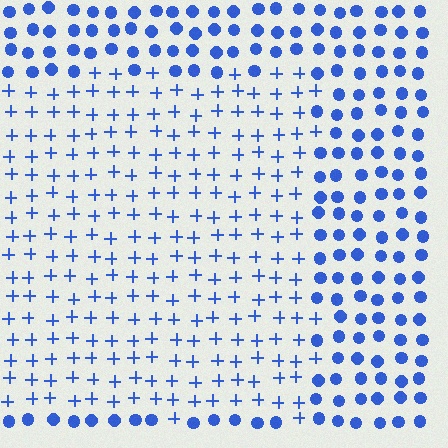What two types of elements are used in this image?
The image uses plus signs inside the rectangle region and circles outside it.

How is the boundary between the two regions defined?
The boundary is defined by a change in element shape: plus signs inside vs. circles outside. All elements share the same color and spacing.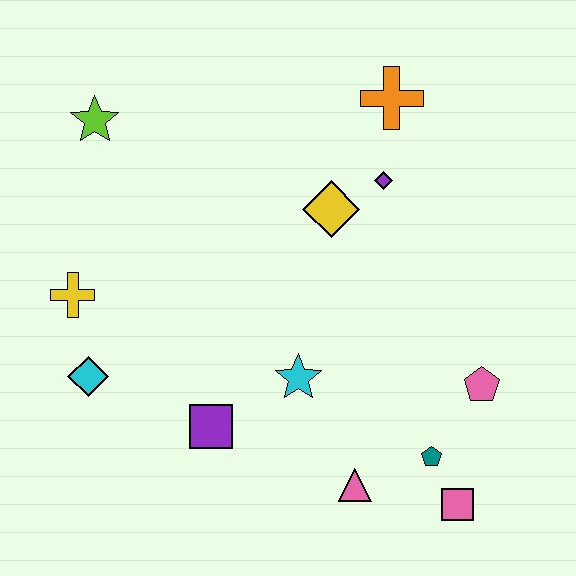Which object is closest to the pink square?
The teal pentagon is closest to the pink square.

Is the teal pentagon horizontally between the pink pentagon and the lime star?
Yes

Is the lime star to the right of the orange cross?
No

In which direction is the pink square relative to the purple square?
The pink square is to the right of the purple square.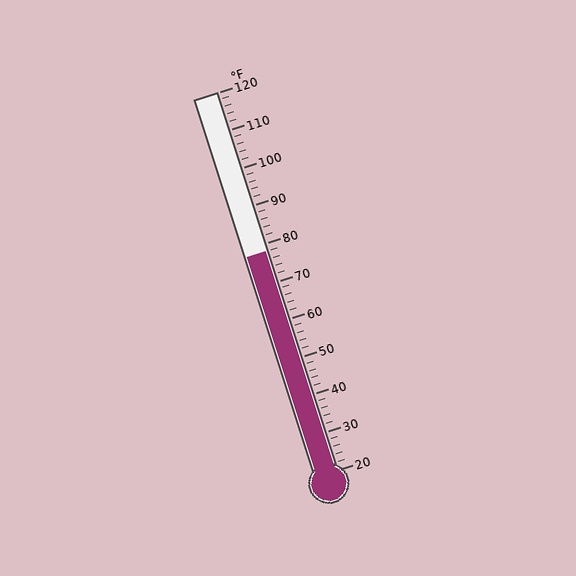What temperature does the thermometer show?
The thermometer shows approximately 78°F.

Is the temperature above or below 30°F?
The temperature is above 30°F.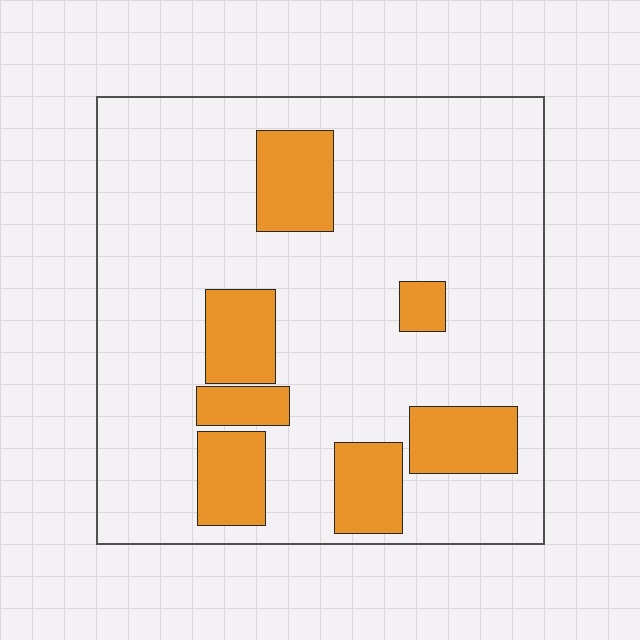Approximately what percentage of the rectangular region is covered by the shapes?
Approximately 20%.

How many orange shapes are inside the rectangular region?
7.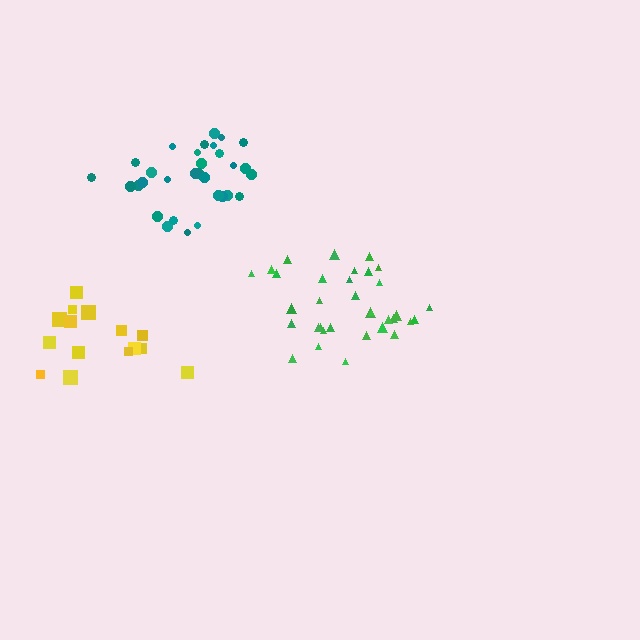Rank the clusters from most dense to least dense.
green, teal, yellow.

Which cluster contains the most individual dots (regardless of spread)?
Green (34).